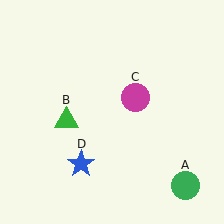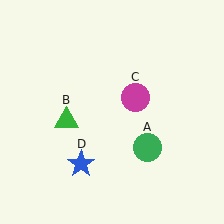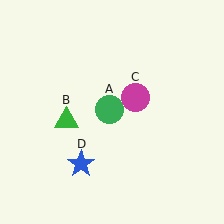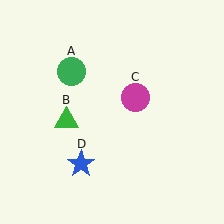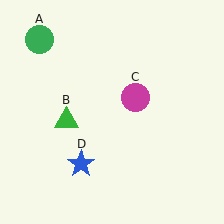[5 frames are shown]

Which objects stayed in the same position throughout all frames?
Green triangle (object B) and magenta circle (object C) and blue star (object D) remained stationary.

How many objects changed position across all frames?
1 object changed position: green circle (object A).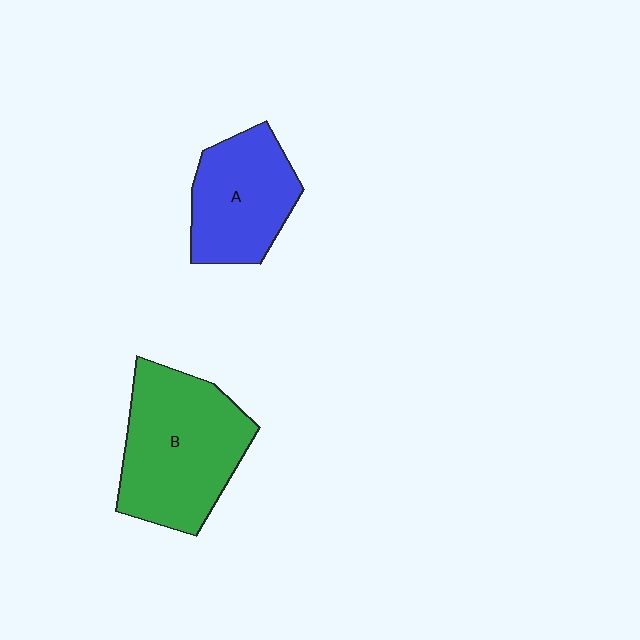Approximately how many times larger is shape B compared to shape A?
Approximately 1.4 times.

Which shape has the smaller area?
Shape A (blue).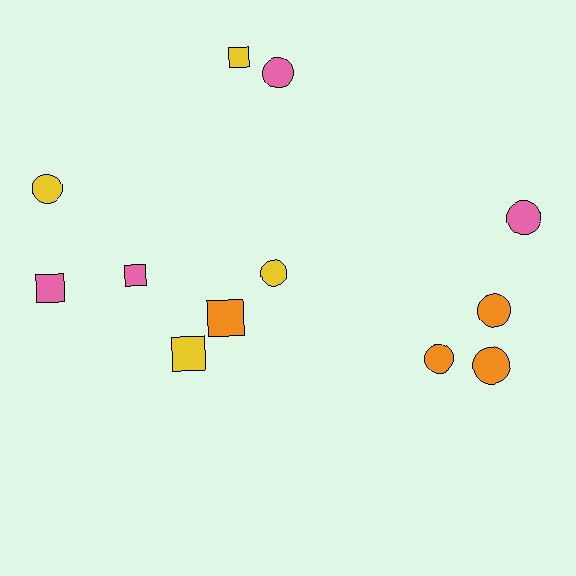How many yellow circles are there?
There are 2 yellow circles.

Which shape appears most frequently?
Circle, with 7 objects.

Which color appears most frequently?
Yellow, with 4 objects.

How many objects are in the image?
There are 12 objects.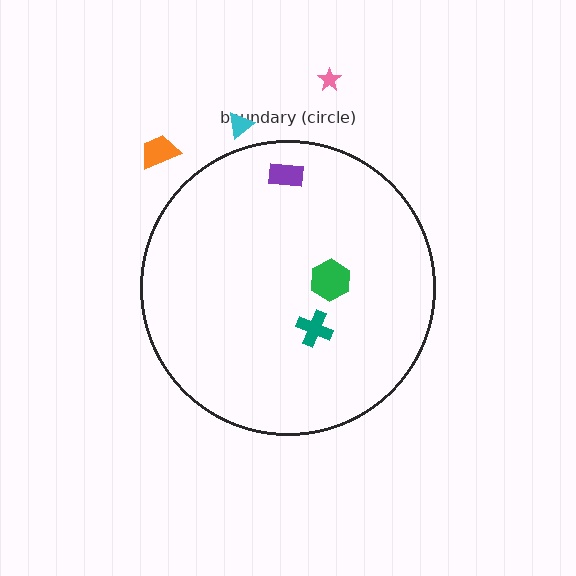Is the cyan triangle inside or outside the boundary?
Outside.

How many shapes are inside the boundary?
3 inside, 3 outside.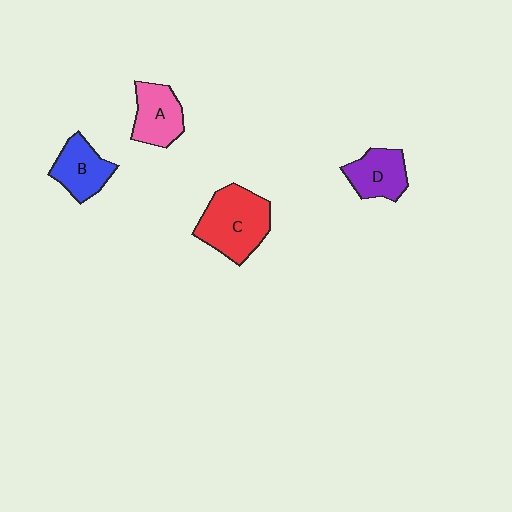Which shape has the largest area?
Shape C (red).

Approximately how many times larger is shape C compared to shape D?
Approximately 1.6 times.